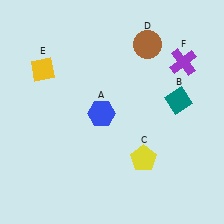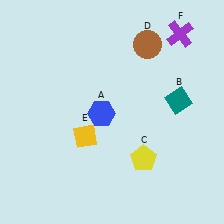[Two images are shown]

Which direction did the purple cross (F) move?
The purple cross (F) moved up.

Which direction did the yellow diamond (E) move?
The yellow diamond (E) moved down.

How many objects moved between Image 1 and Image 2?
2 objects moved between the two images.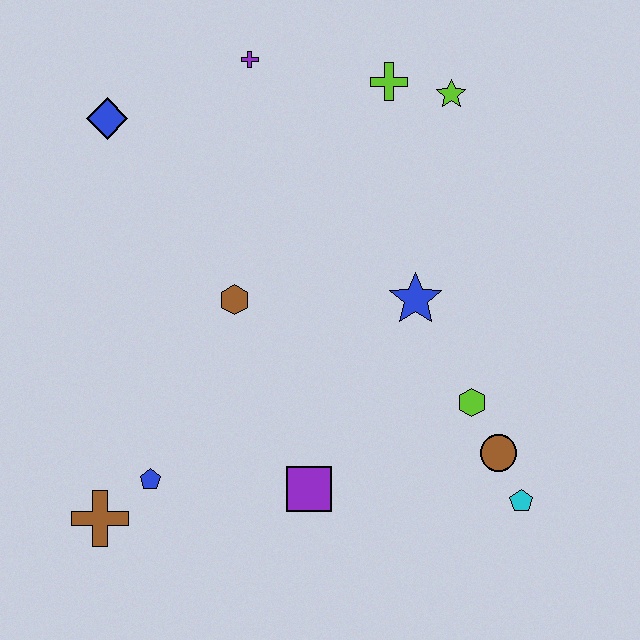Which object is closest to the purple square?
The blue pentagon is closest to the purple square.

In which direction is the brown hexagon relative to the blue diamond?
The brown hexagon is below the blue diamond.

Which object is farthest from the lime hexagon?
The blue diamond is farthest from the lime hexagon.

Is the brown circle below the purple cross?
Yes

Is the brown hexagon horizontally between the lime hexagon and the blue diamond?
Yes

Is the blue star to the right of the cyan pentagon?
No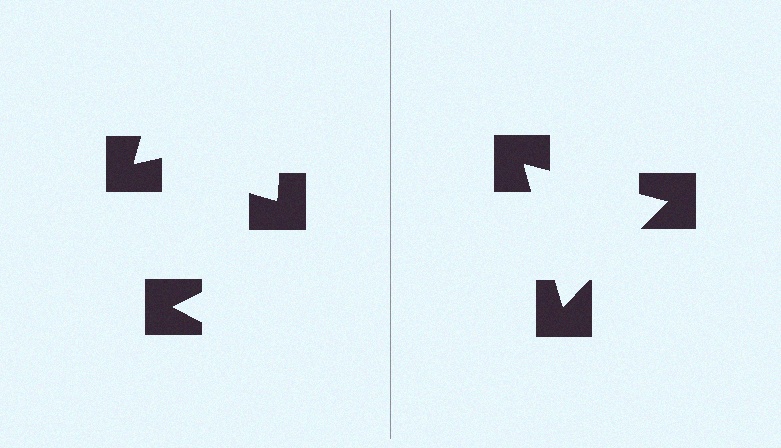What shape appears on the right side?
An illusory triangle.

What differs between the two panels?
The notched squares are positioned identically on both sides; only the wedge orientations differ. On the right they align to a triangle; on the left they are misaligned.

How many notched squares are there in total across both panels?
6 — 3 on each side.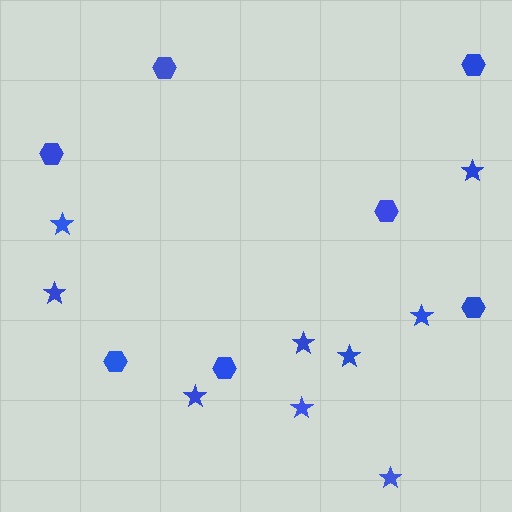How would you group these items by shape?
There are 2 groups: one group of hexagons (7) and one group of stars (9).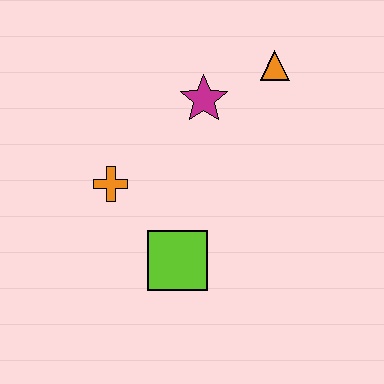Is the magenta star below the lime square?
No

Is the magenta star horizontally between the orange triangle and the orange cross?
Yes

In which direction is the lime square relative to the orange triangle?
The lime square is below the orange triangle.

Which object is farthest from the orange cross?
The orange triangle is farthest from the orange cross.